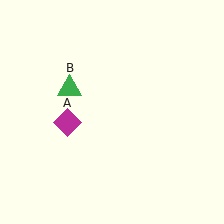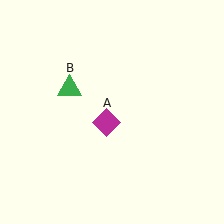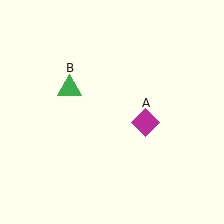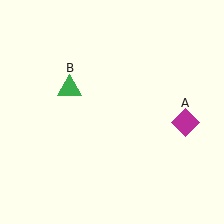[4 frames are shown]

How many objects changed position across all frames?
1 object changed position: magenta diamond (object A).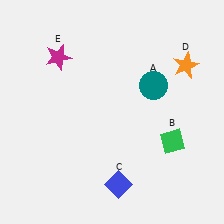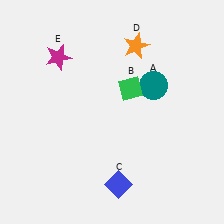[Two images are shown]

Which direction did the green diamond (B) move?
The green diamond (B) moved up.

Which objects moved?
The objects that moved are: the green diamond (B), the orange star (D).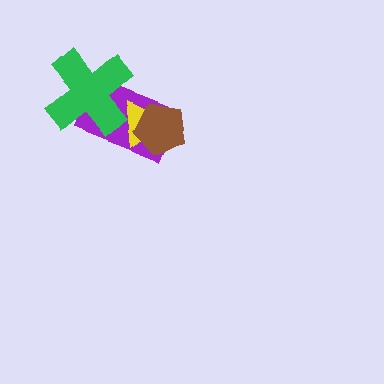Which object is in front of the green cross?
The yellow triangle is in front of the green cross.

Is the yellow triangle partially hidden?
Yes, it is partially covered by another shape.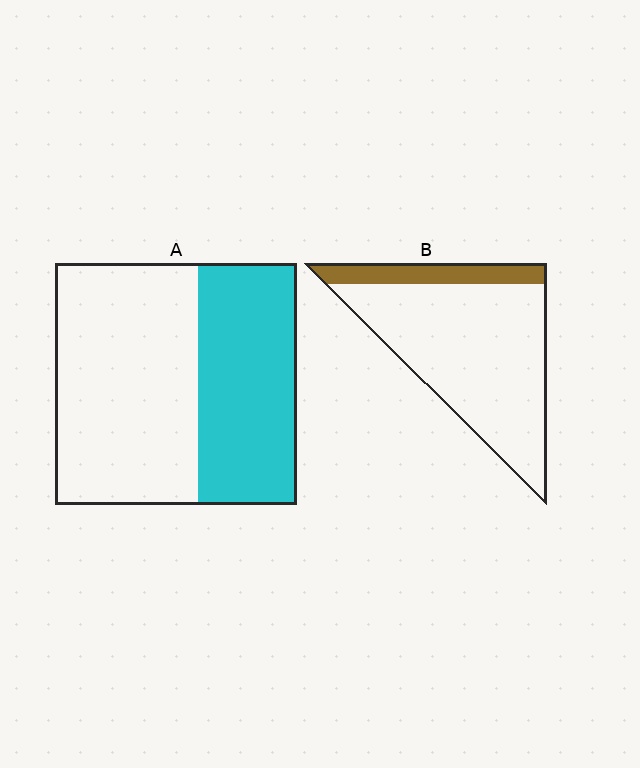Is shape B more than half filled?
No.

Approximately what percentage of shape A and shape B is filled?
A is approximately 40% and B is approximately 15%.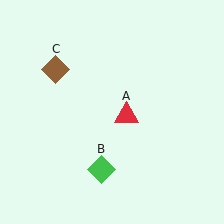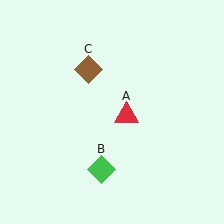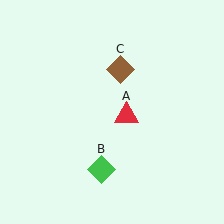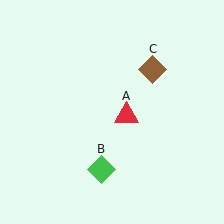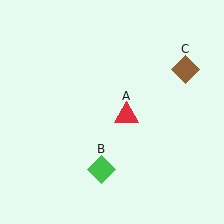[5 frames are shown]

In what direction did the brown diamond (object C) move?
The brown diamond (object C) moved right.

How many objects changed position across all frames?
1 object changed position: brown diamond (object C).